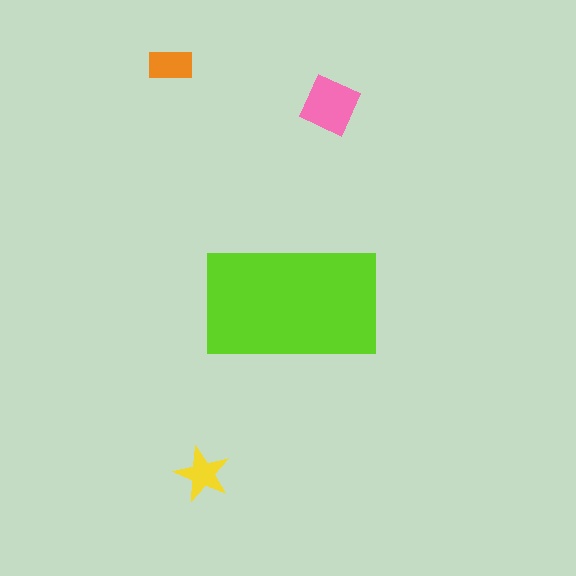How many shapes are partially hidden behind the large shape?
0 shapes are partially hidden.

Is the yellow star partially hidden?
No, the yellow star is fully visible.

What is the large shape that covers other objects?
A lime rectangle.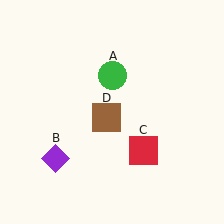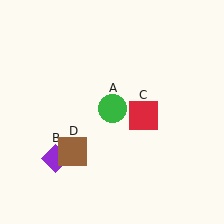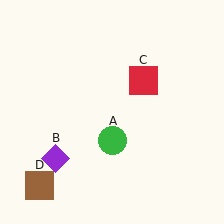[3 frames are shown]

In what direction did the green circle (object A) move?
The green circle (object A) moved down.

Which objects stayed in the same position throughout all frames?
Purple diamond (object B) remained stationary.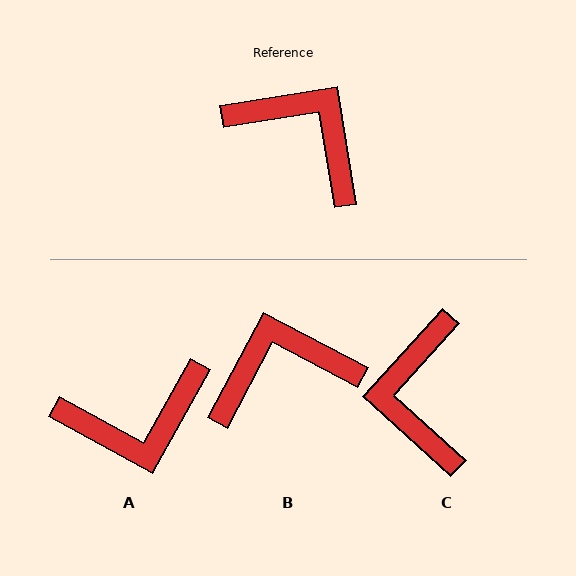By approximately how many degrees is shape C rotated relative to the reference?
Approximately 129 degrees counter-clockwise.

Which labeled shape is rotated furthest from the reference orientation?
C, about 129 degrees away.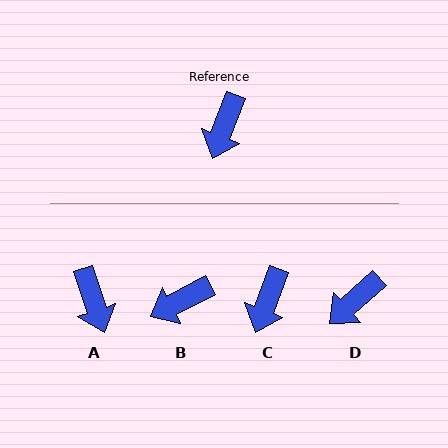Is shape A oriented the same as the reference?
No, it is off by about 39 degrees.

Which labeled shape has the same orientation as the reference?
C.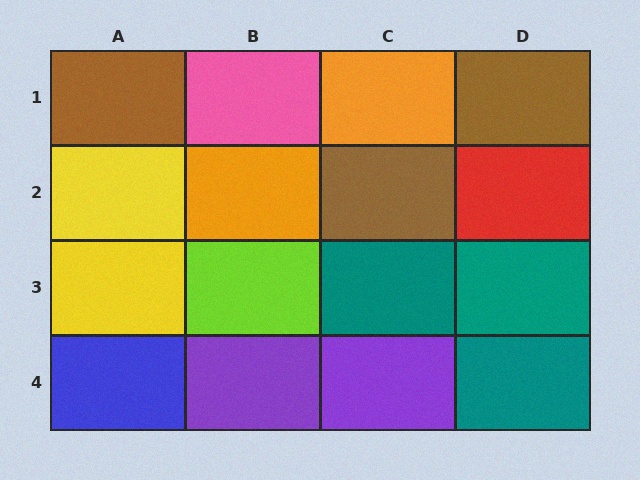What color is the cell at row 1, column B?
Pink.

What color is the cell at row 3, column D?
Teal.